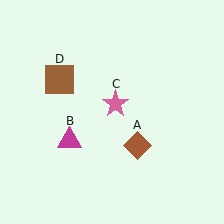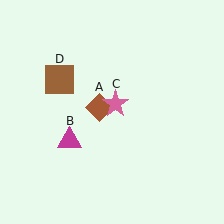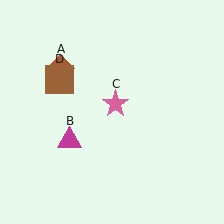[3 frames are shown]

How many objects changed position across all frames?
1 object changed position: brown diamond (object A).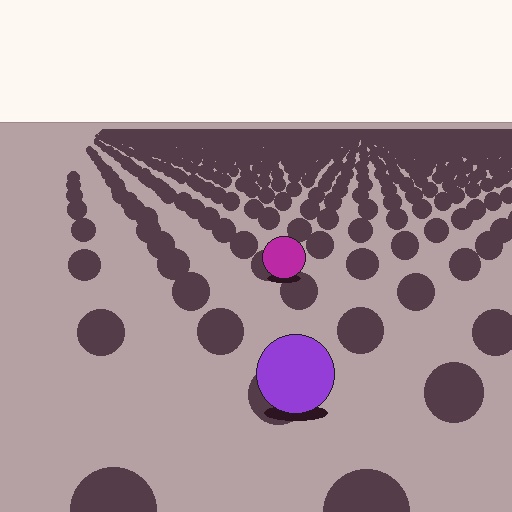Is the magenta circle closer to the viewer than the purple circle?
No. The purple circle is closer — you can tell from the texture gradient: the ground texture is coarser near it.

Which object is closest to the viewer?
The purple circle is closest. The texture marks near it are larger and more spread out.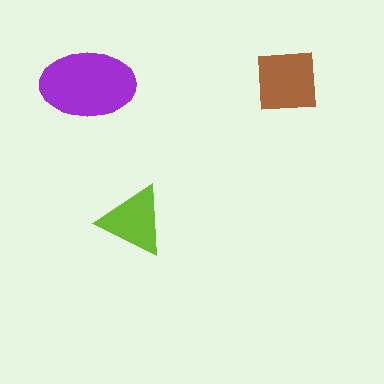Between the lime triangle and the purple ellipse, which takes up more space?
The purple ellipse.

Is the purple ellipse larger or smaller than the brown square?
Larger.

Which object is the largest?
The purple ellipse.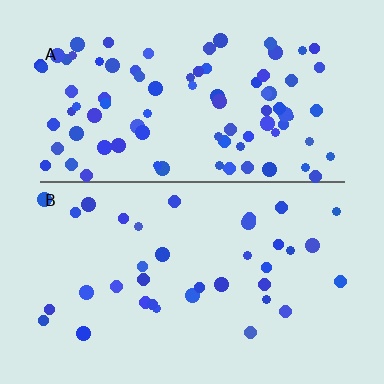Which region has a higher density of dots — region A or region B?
A (the top).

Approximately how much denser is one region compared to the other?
Approximately 2.4× — region A over region B.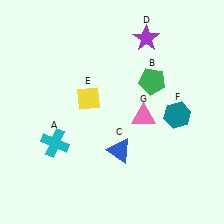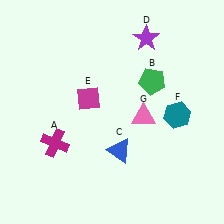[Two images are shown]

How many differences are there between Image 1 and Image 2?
There are 2 differences between the two images.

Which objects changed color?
A changed from cyan to magenta. E changed from yellow to magenta.